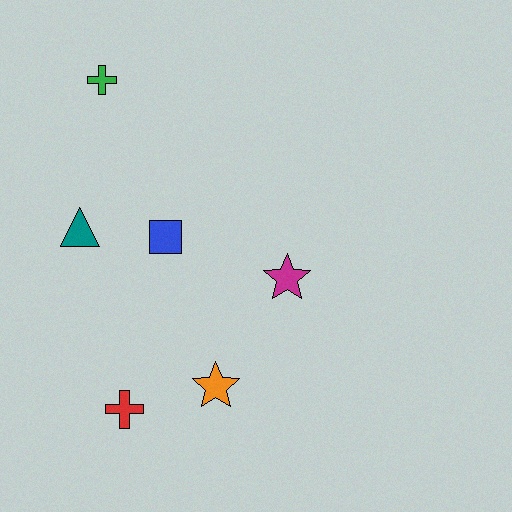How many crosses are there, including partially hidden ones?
There are 2 crosses.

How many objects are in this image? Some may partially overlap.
There are 6 objects.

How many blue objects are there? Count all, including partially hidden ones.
There is 1 blue object.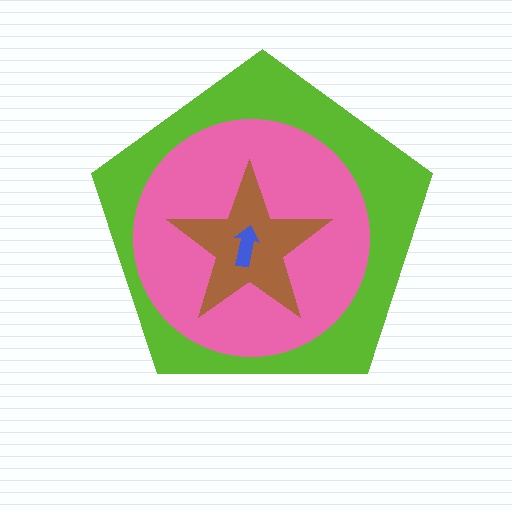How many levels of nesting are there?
4.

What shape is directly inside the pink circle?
The brown star.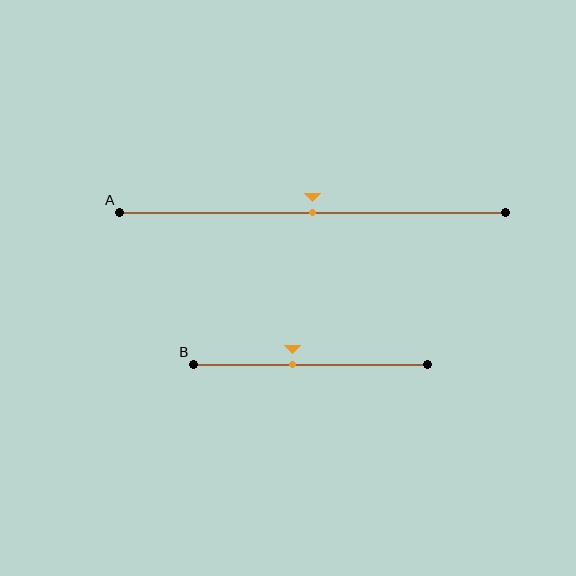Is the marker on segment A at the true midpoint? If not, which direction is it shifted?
Yes, the marker on segment A is at the true midpoint.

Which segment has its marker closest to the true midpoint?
Segment A has its marker closest to the true midpoint.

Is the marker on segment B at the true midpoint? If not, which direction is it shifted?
No, the marker on segment B is shifted to the left by about 8% of the segment length.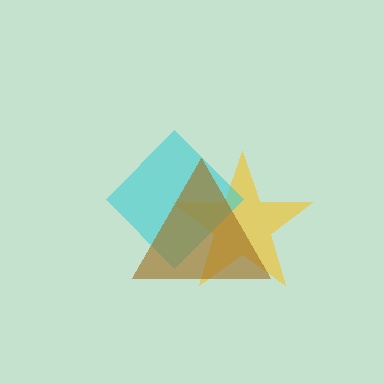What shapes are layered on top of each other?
The layered shapes are: a yellow star, a cyan diamond, a brown triangle.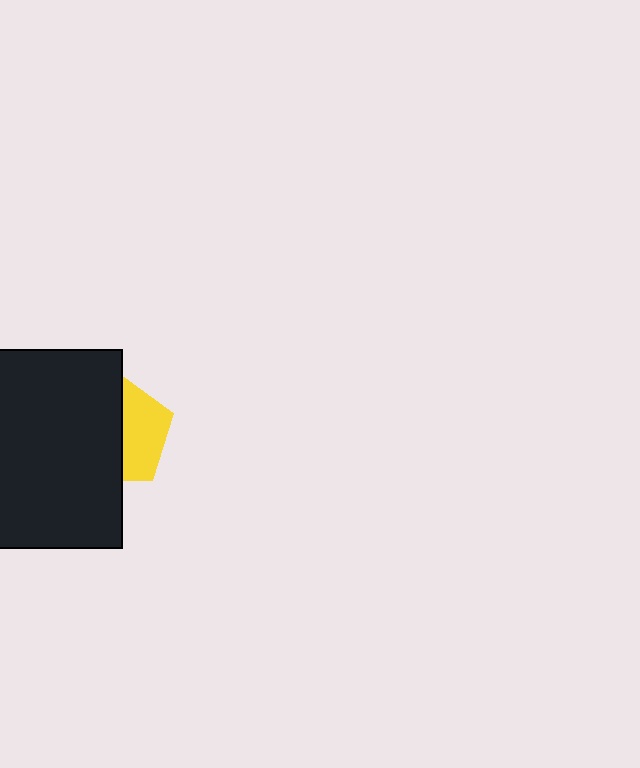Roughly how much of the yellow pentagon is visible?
A small part of it is visible (roughly 42%).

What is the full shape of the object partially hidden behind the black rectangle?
The partially hidden object is a yellow pentagon.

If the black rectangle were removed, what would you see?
You would see the complete yellow pentagon.